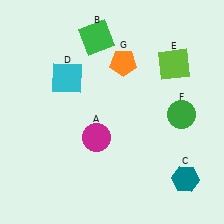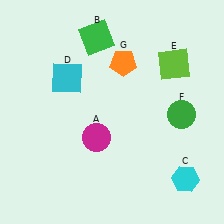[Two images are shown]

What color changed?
The hexagon (C) changed from teal in Image 1 to cyan in Image 2.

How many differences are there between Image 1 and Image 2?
There is 1 difference between the two images.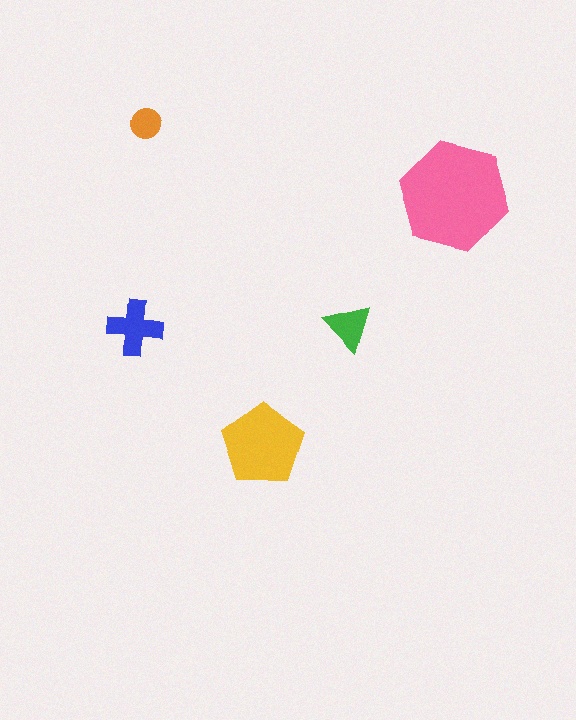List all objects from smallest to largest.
The orange circle, the green triangle, the blue cross, the yellow pentagon, the pink hexagon.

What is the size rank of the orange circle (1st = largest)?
5th.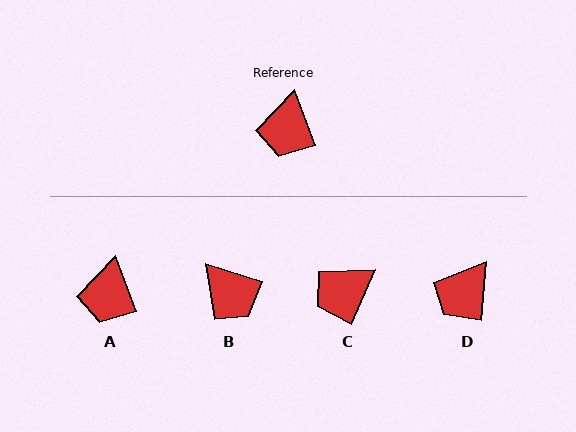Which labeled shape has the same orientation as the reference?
A.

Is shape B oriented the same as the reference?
No, it is off by about 53 degrees.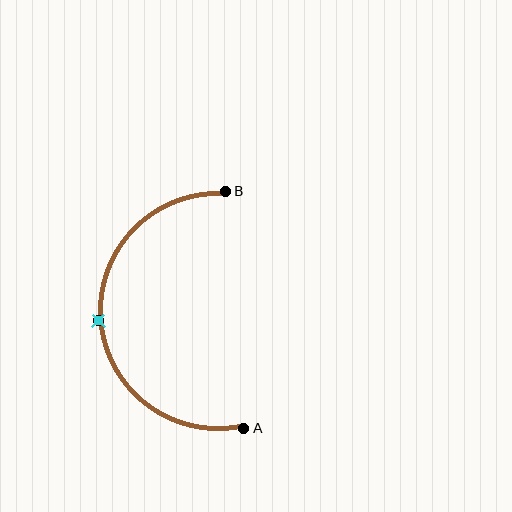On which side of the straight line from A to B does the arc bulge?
The arc bulges to the left of the straight line connecting A and B.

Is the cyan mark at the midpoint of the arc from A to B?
Yes. The cyan mark lies on the arc at equal arc-length from both A and B — it is the arc midpoint.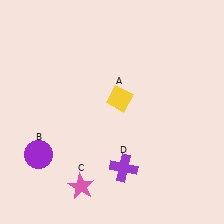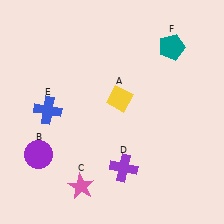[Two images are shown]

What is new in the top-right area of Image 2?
A teal pentagon (F) was added in the top-right area of Image 2.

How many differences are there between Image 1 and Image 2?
There are 2 differences between the two images.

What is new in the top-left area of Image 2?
A blue cross (E) was added in the top-left area of Image 2.